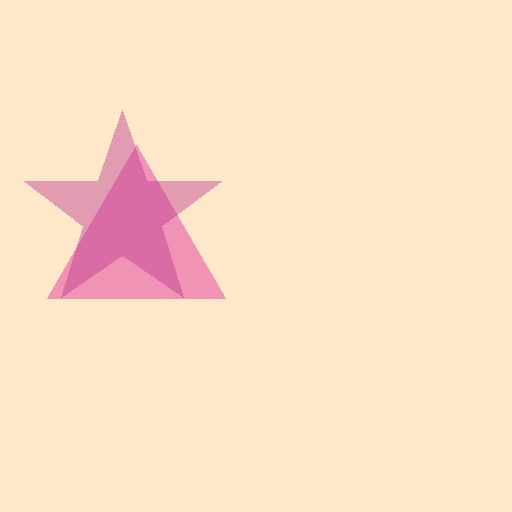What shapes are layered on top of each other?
The layered shapes are: a pink triangle, a magenta star.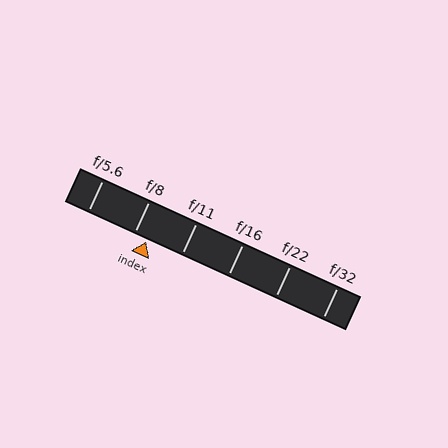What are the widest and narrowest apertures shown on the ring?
The widest aperture shown is f/5.6 and the narrowest is f/32.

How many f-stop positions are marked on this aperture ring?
There are 6 f-stop positions marked.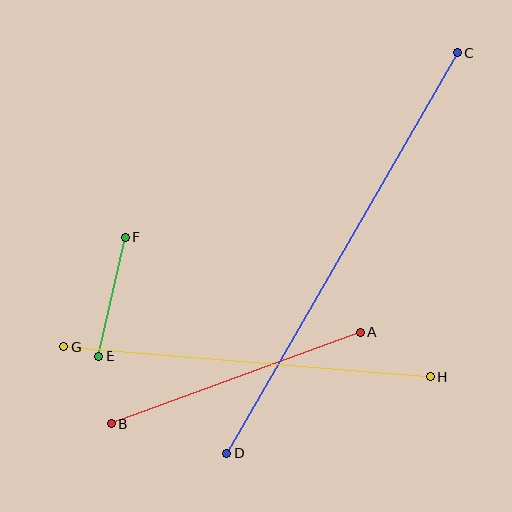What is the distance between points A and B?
The distance is approximately 266 pixels.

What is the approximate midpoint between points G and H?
The midpoint is at approximately (247, 362) pixels.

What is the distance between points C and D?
The distance is approximately 462 pixels.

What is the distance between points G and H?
The distance is approximately 368 pixels.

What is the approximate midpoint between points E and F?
The midpoint is at approximately (112, 297) pixels.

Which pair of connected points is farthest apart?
Points C and D are farthest apart.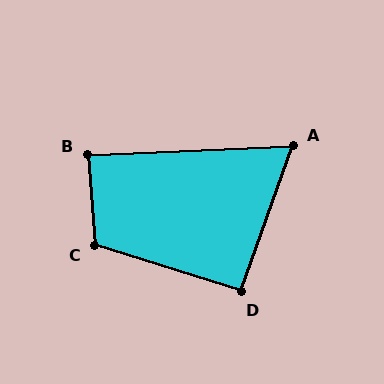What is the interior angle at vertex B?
Approximately 88 degrees (approximately right).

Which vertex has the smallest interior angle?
A, at approximately 68 degrees.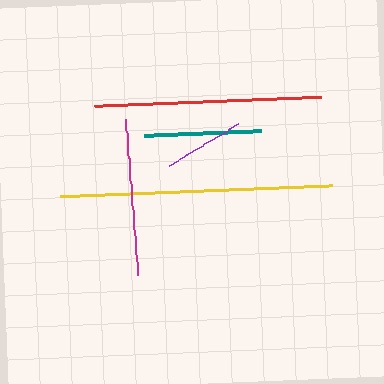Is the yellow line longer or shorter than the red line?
The yellow line is longer than the red line.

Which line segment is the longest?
The yellow line is the longest at approximately 271 pixels.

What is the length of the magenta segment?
The magenta segment is approximately 157 pixels long.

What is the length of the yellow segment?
The yellow segment is approximately 271 pixels long.